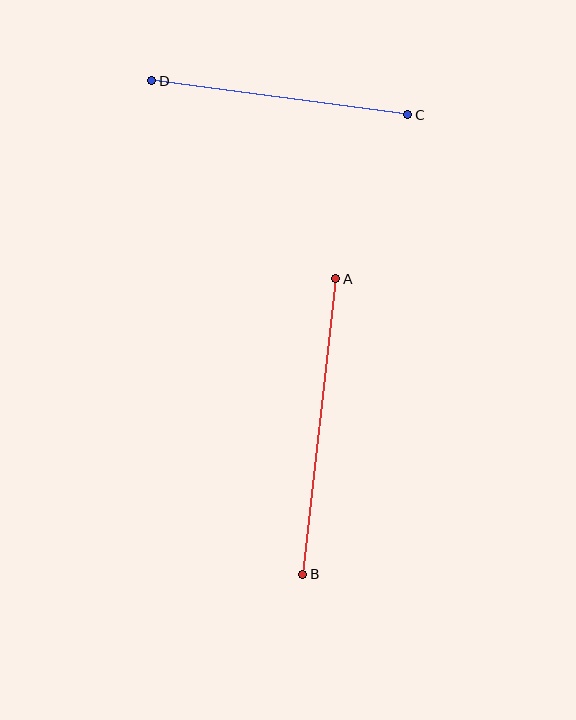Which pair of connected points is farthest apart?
Points A and B are farthest apart.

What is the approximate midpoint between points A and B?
The midpoint is at approximately (319, 426) pixels.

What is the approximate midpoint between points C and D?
The midpoint is at approximately (280, 98) pixels.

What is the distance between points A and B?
The distance is approximately 297 pixels.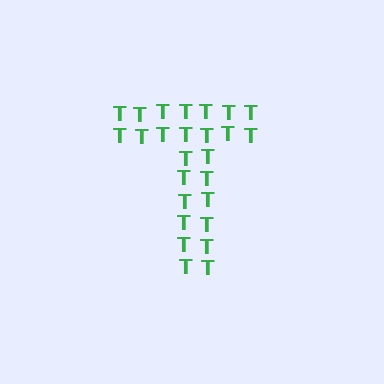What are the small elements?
The small elements are letter T's.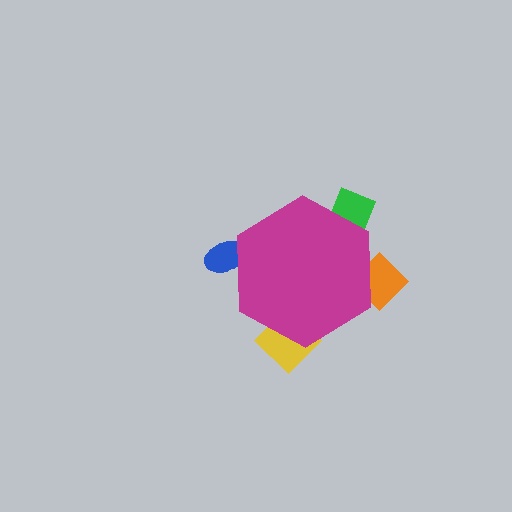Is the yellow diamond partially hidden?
Yes, the yellow diamond is partially hidden behind the magenta hexagon.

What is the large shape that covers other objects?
A magenta hexagon.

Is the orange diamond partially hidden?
Yes, the orange diamond is partially hidden behind the magenta hexagon.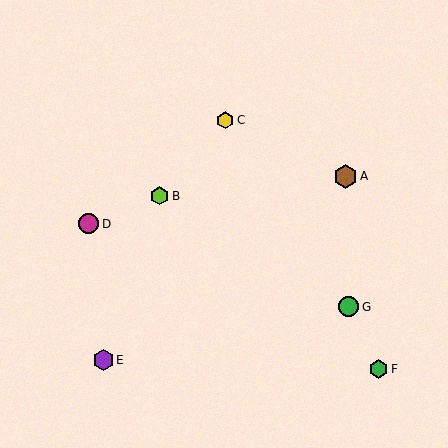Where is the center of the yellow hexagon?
The center of the yellow hexagon is at (225, 120).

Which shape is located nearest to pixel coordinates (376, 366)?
The green hexagon (labeled F) at (379, 369) is nearest to that location.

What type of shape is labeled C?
Shape C is a yellow hexagon.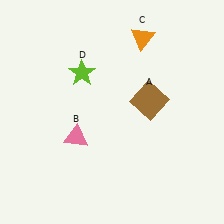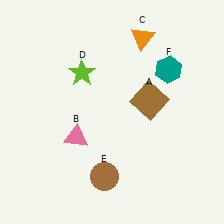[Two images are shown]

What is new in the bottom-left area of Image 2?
A brown circle (E) was added in the bottom-left area of Image 2.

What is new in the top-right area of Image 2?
A teal hexagon (F) was added in the top-right area of Image 2.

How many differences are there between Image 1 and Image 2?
There are 2 differences between the two images.